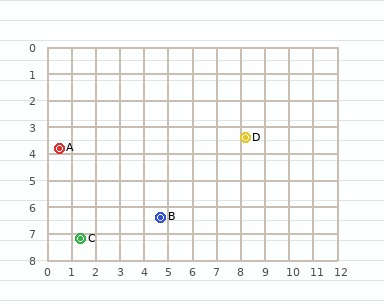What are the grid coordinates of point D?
Point D is at approximately (8.2, 3.4).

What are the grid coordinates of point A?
Point A is at approximately (0.5, 3.8).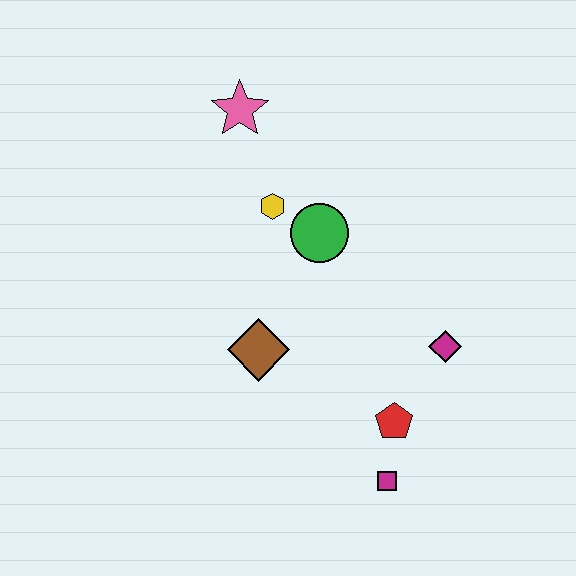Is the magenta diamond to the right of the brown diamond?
Yes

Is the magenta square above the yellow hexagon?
No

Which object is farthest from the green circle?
The magenta square is farthest from the green circle.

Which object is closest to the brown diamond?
The green circle is closest to the brown diamond.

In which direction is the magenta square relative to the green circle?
The magenta square is below the green circle.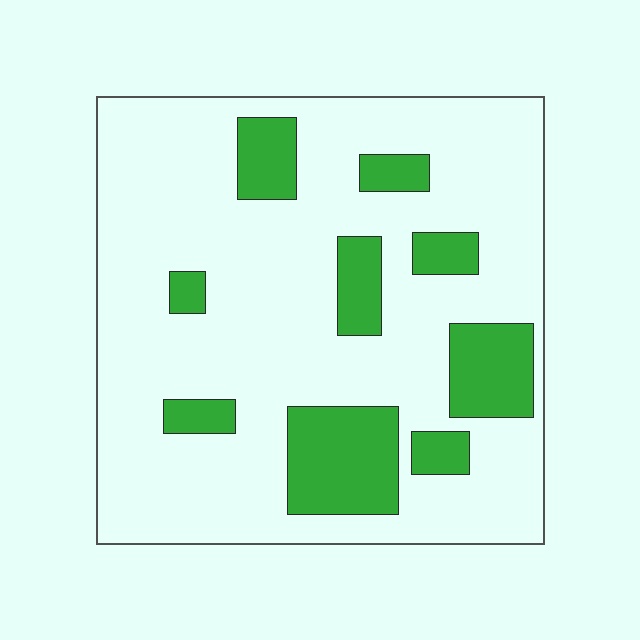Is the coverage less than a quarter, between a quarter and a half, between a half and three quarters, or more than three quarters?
Less than a quarter.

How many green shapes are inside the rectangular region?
9.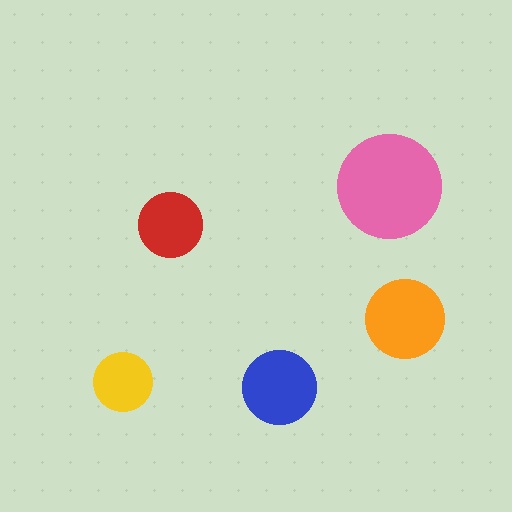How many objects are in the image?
There are 5 objects in the image.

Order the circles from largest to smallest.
the pink one, the orange one, the blue one, the red one, the yellow one.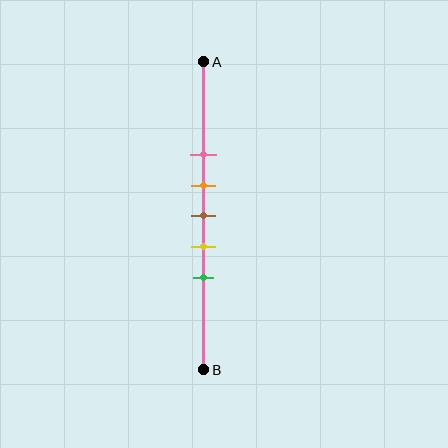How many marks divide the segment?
There are 5 marks dividing the segment.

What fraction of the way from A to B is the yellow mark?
The yellow mark is approximately 60% (0.6) of the way from A to B.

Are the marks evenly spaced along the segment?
Yes, the marks are approximately evenly spaced.